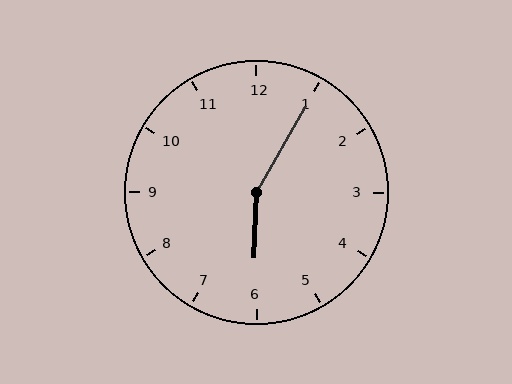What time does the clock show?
6:05.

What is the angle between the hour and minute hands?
Approximately 152 degrees.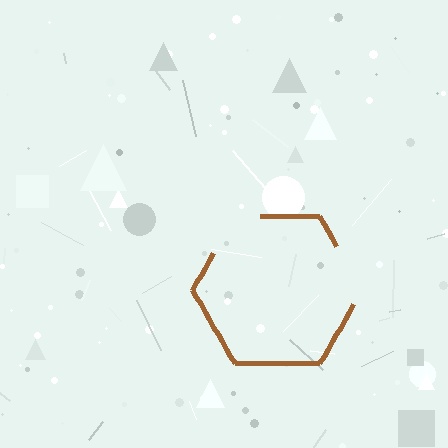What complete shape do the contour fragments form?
The contour fragments form a hexagon.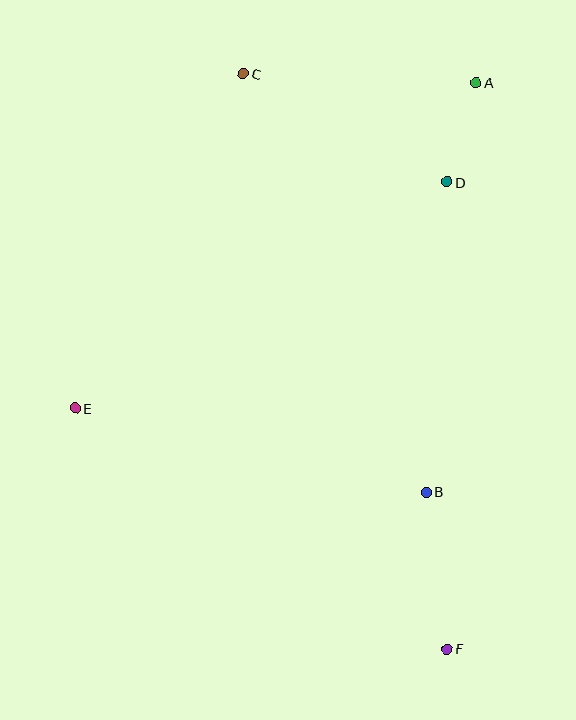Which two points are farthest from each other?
Points C and F are farthest from each other.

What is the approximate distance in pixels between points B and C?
The distance between B and C is approximately 457 pixels.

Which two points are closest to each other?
Points A and D are closest to each other.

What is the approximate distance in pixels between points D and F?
The distance between D and F is approximately 467 pixels.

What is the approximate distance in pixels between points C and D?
The distance between C and D is approximately 231 pixels.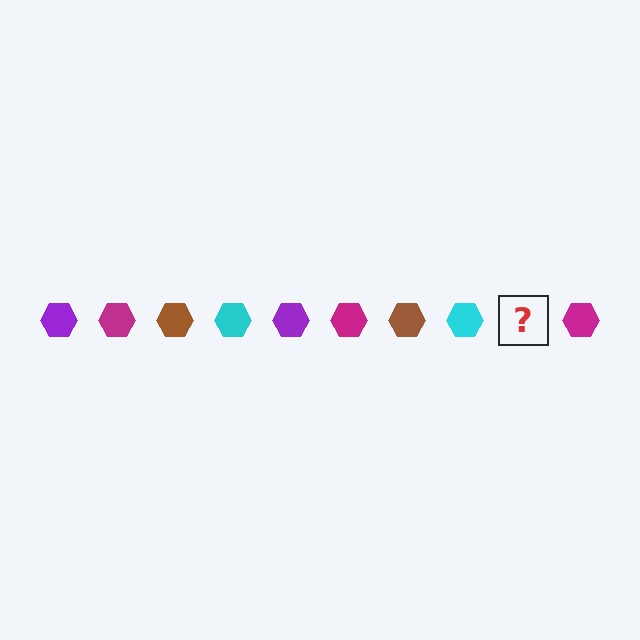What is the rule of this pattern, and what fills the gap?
The rule is that the pattern cycles through purple, magenta, brown, cyan hexagons. The gap should be filled with a purple hexagon.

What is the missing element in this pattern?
The missing element is a purple hexagon.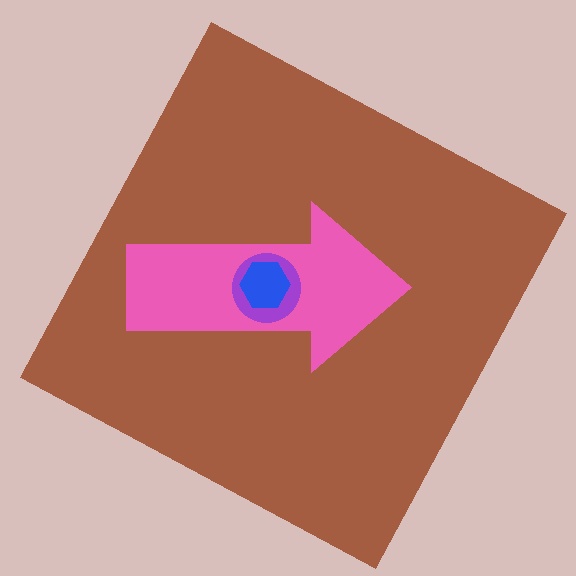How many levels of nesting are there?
4.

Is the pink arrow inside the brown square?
Yes.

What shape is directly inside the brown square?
The pink arrow.